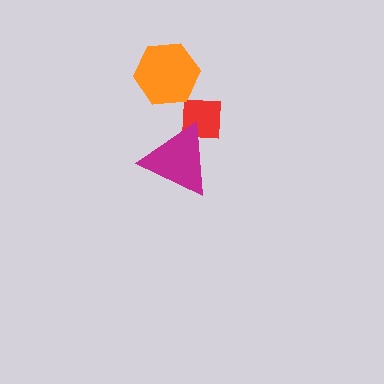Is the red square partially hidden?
Yes, it is partially covered by another shape.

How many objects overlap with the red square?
1 object overlaps with the red square.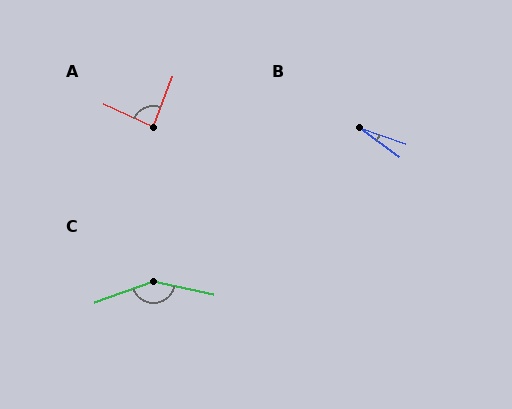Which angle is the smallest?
B, at approximately 18 degrees.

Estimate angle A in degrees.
Approximately 86 degrees.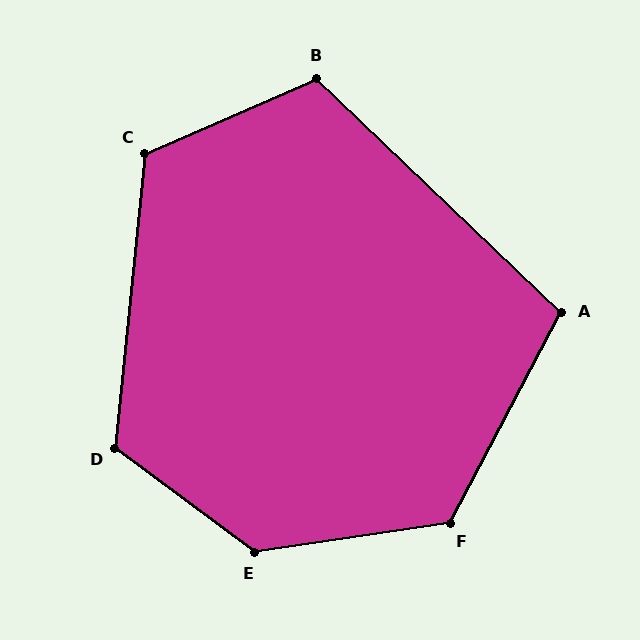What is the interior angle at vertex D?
Approximately 121 degrees (obtuse).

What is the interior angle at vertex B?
Approximately 113 degrees (obtuse).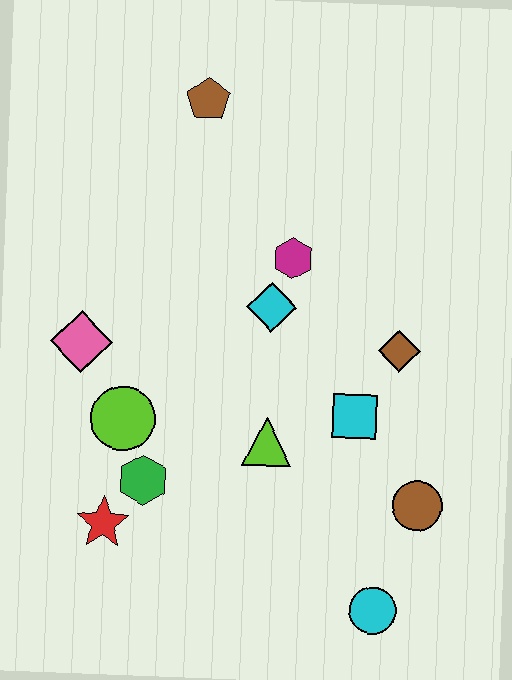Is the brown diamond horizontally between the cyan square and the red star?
No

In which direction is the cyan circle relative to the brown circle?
The cyan circle is below the brown circle.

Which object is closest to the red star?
The green hexagon is closest to the red star.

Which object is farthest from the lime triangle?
The brown pentagon is farthest from the lime triangle.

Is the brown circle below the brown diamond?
Yes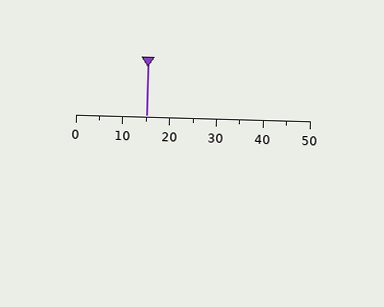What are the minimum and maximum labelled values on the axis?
The axis runs from 0 to 50.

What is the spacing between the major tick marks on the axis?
The major ticks are spaced 10 apart.